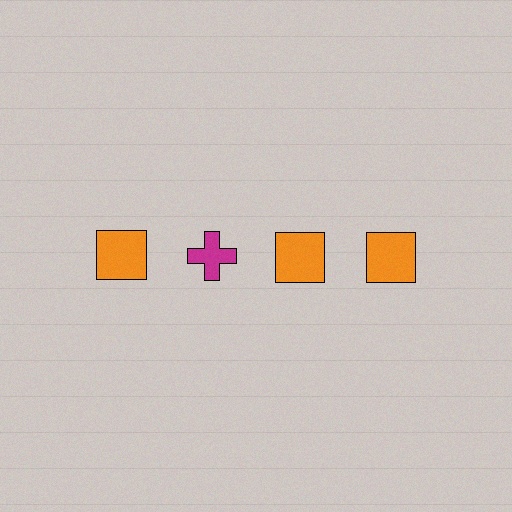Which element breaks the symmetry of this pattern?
The magenta cross in the top row, second from left column breaks the symmetry. All other shapes are orange squares.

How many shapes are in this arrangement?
There are 4 shapes arranged in a grid pattern.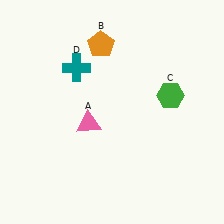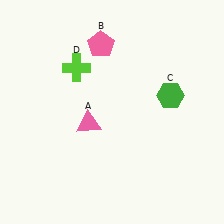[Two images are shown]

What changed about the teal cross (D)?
In Image 1, D is teal. In Image 2, it changed to lime.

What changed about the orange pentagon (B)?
In Image 1, B is orange. In Image 2, it changed to pink.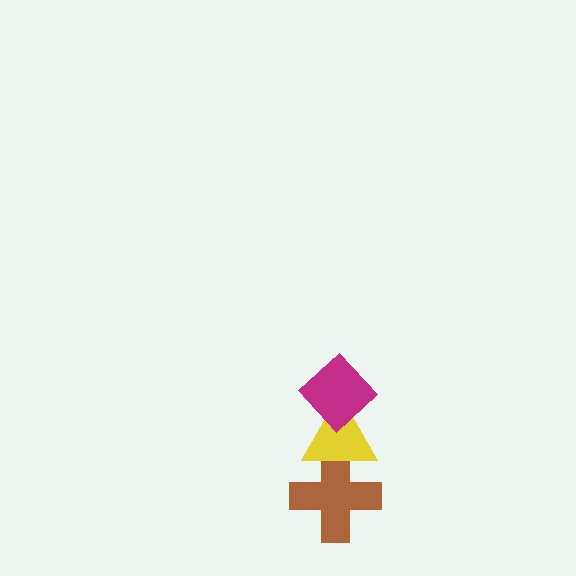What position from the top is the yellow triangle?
The yellow triangle is 2nd from the top.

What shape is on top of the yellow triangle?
The magenta diamond is on top of the yellow triangle.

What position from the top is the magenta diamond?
The magenta diamond is 1st from the top.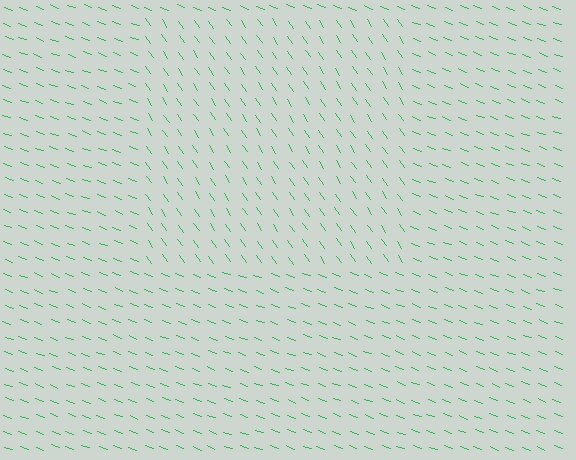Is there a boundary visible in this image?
Yes, there is a texture boundary formed by a change in line orientation.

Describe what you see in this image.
The image is filled with small green line segments. A rectangle region in the image has lines oriented differently from the surrounding lines, creating a visible texture boundary.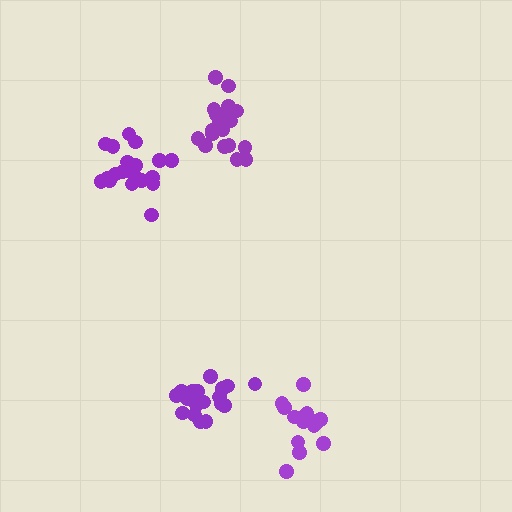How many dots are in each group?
Group 1: 19 dots, Group 2: 15 dots, Group 3: 20 dots, Group 4: 19 dots (73 total).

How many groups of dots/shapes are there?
There are 4 groups.